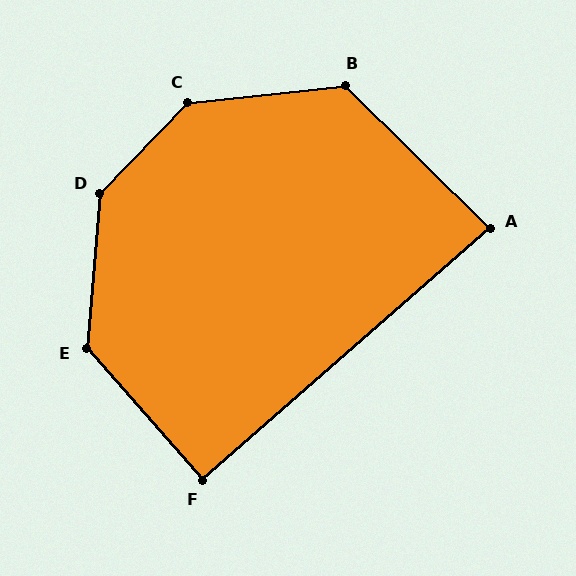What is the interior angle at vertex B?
Approximately 129 degrees (obtuse).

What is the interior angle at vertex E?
Approximately 134 degrees (obtuse).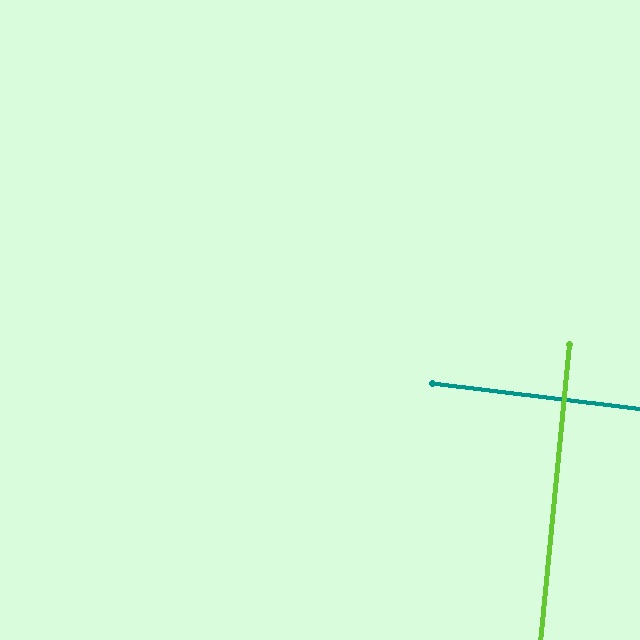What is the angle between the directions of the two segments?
Approximately 88 degrees.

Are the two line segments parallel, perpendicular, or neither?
Perpendicular — they meet at approximately 88°.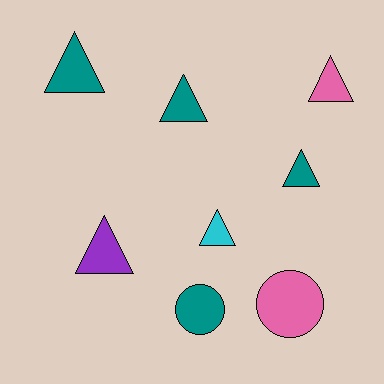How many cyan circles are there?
There are no cyan circles.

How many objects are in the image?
There are 8 objects.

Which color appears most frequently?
Teal, with 4 objects.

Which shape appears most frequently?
Triangle, with 6 objects.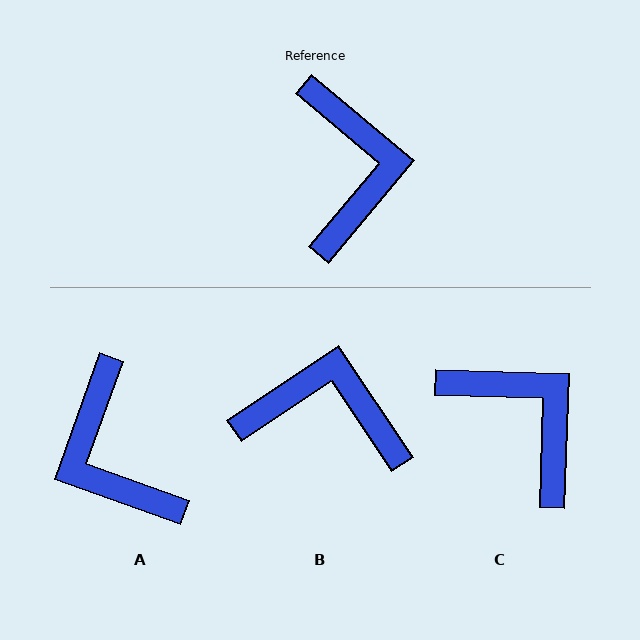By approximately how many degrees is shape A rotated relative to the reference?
Approximately 160 degrees clockwise.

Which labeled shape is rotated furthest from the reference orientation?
A, about 160 degrees away.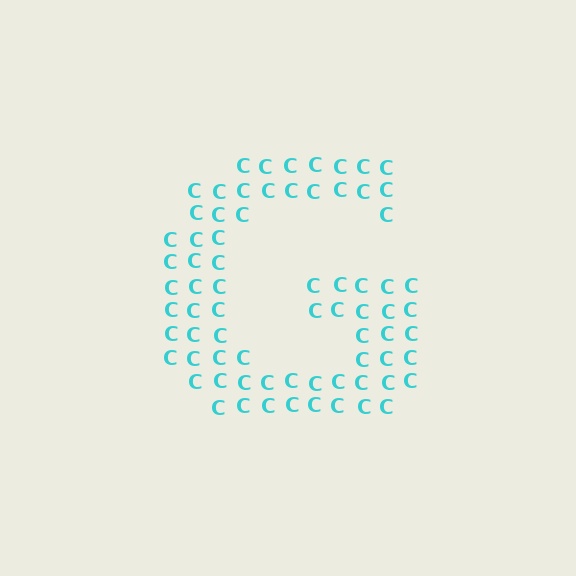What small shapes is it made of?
It is made of small letter C's.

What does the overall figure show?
The overall figure shows the letter G.